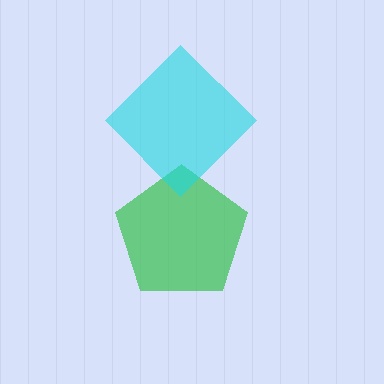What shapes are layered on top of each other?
The layered shapes are: a green pentagon, a cyan diamond.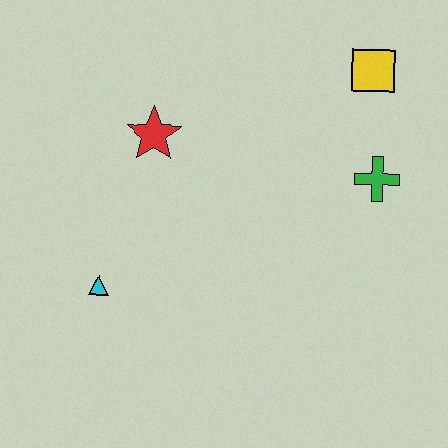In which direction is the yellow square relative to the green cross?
The yellow square is above the green cross.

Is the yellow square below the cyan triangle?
No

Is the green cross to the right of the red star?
Yes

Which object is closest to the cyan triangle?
The red star is closest to the cyan triangle.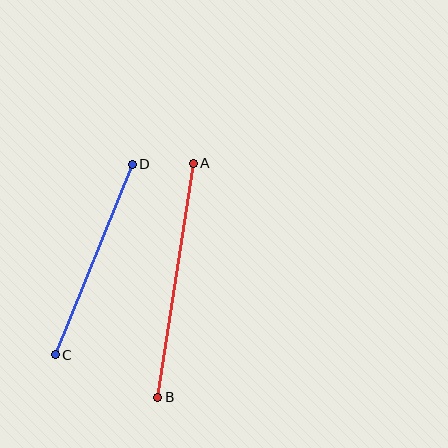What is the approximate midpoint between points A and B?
The midpoint is at approximately (176, 280) pixels.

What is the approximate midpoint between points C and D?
The midpoint is at approximately (94, 259) pixels.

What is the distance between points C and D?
The distance is approximately 206 pixels.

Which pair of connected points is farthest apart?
Points A and B are farthest apart.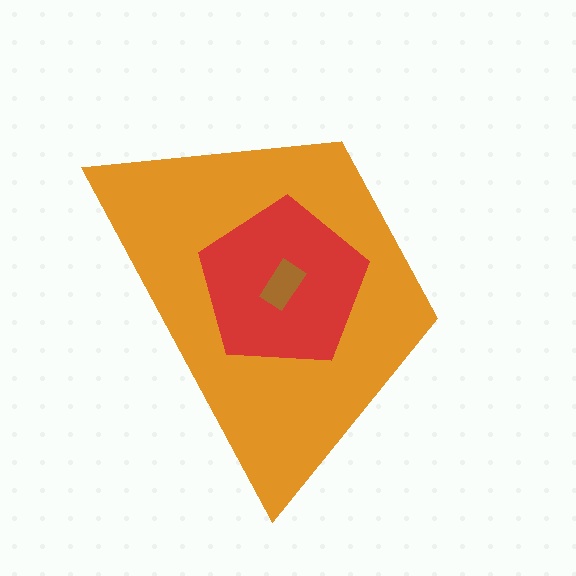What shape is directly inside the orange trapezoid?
The red pentagon.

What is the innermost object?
The brown rectangle.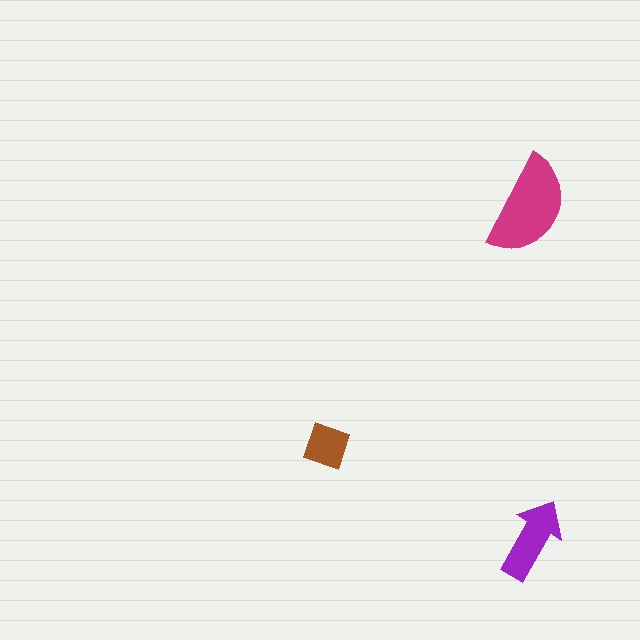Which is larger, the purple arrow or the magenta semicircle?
The magenta semicircle.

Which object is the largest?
The magenta semicircle.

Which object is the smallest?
The brown square.